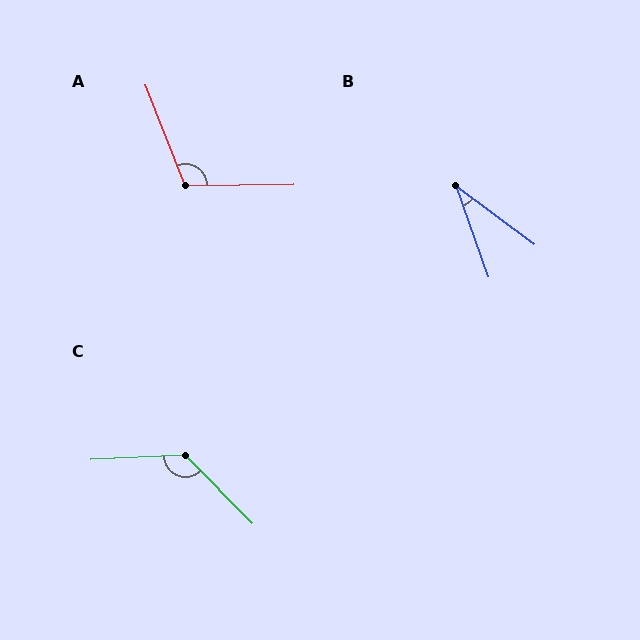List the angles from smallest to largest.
B (34°), A (111°), C (132°).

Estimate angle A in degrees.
Approximately 111 degrees.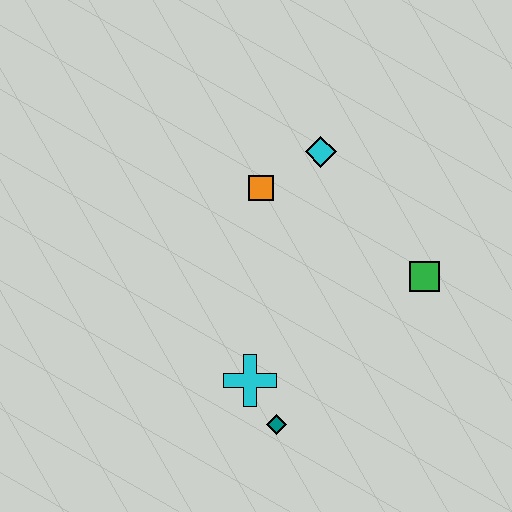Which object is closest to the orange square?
The cyan diamond is closest to the orange square.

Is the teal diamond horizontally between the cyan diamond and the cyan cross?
Yes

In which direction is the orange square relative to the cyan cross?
The orange square is above the cyan cross.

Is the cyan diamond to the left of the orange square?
No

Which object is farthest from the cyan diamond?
The teal diamond is farthest from the cyan diamond.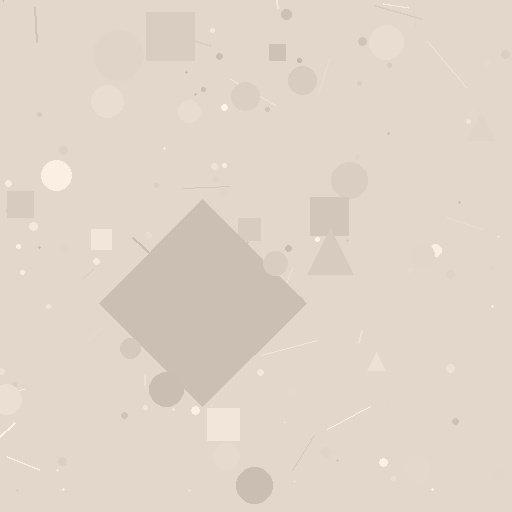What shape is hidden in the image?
A diamond is hidden in the image.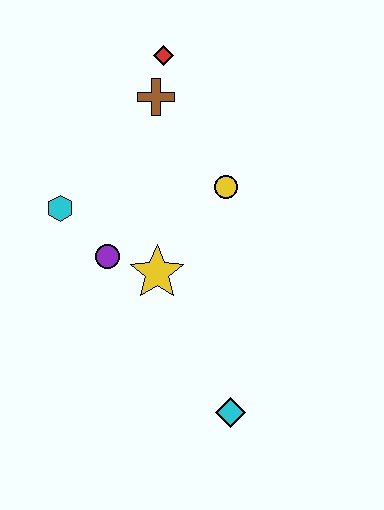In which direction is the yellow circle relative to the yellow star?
The yellow circle is above the yellow star.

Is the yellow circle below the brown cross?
Yes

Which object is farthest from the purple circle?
The red diamond is farthest from the purple circle.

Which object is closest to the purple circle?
The yellow star is closest to the purple circle.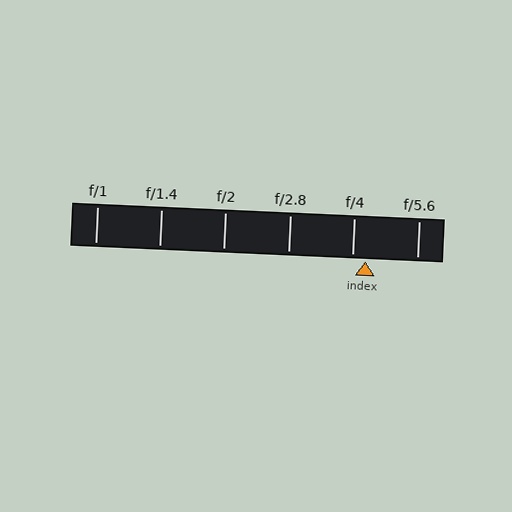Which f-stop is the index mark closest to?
The index mark is closest to f/4.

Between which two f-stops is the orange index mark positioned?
The index mark is between f/4 and f/5.6.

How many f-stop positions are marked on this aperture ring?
There are 6 f-stop positions marked.